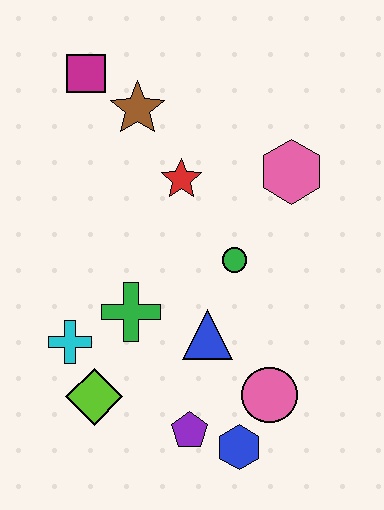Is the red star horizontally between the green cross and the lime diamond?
No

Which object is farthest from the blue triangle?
The magenta square is farthest from the blue triangle.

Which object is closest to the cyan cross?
The lime diamond is closest to the cyan cross.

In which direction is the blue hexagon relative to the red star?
The blue hexagon is below the red star.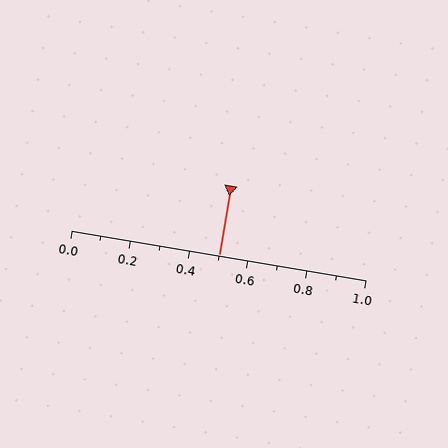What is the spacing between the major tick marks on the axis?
The major ticks are spaced 0.2 apart.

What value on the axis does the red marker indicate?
The marker indicates approximately 0.5.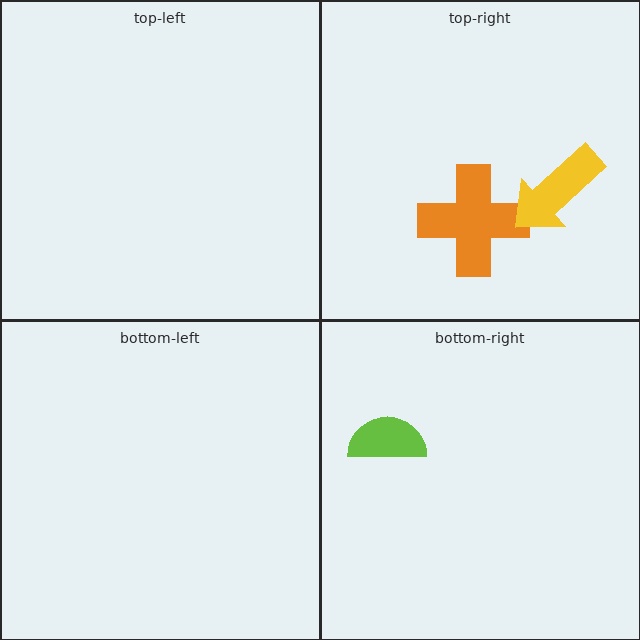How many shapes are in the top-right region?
2.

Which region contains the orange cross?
The top-right region.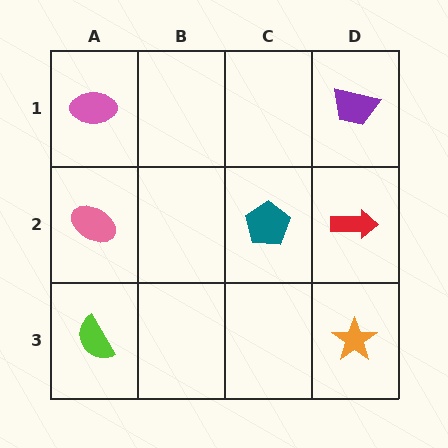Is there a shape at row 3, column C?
No, that cell is empty.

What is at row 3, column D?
An orange star.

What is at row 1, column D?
A purple trapezoid.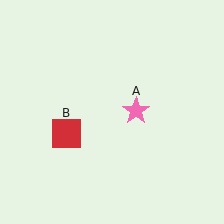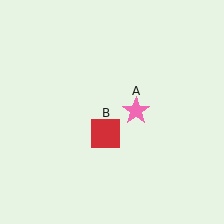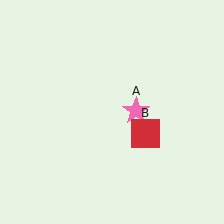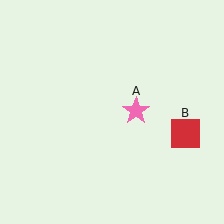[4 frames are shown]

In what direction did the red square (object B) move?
The red square (object B) moved right.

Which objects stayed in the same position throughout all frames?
Pink star (object A) remained stationary.